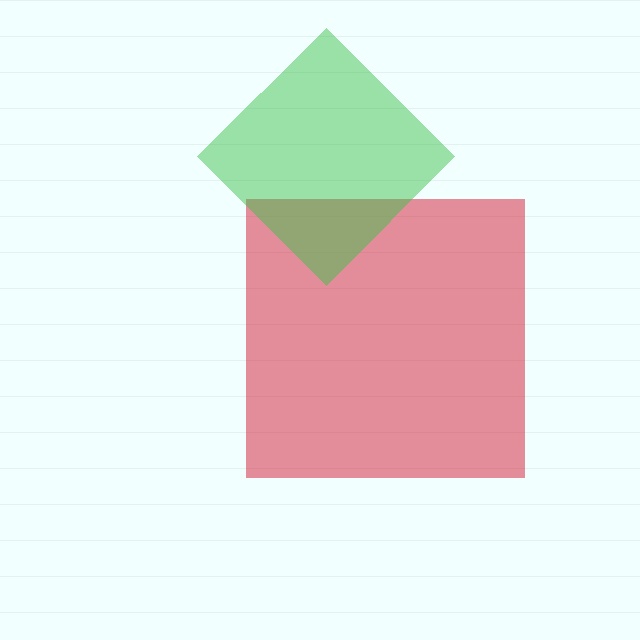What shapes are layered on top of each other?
The layered shapes are: a red square, a green diamond.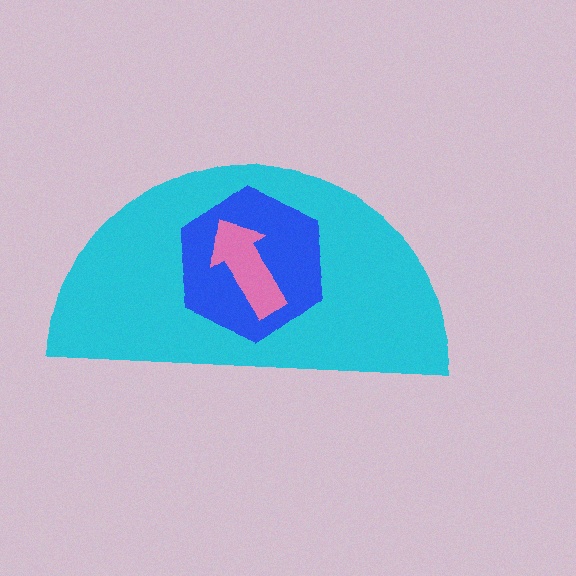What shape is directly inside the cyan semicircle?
The blue hexagon.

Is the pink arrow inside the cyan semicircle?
Yes.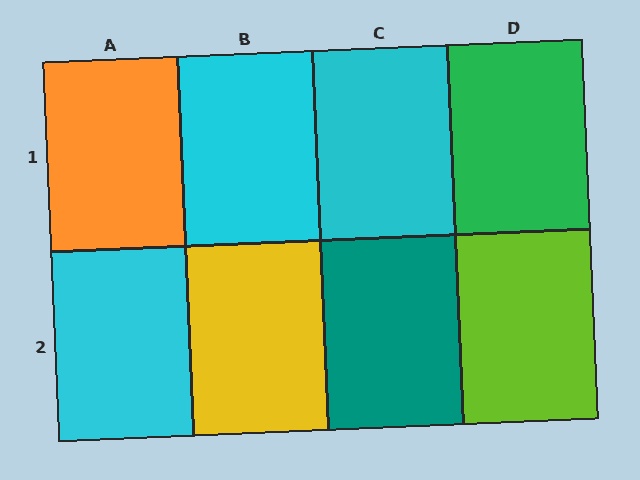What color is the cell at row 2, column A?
Cyan.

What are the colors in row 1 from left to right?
Orange, cyan, cyan, green.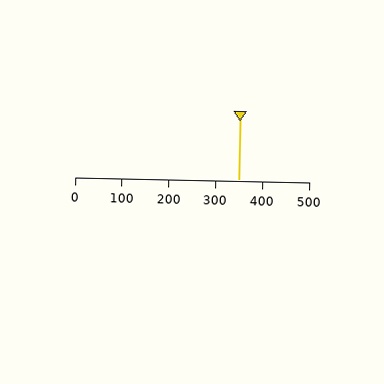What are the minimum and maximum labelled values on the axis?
The axis runs from 0 to 500.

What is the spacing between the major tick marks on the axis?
The major ticks are spaced 100 apart.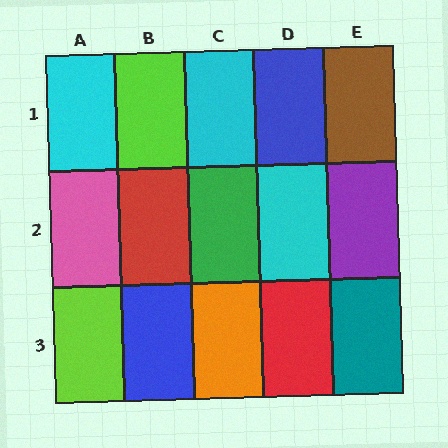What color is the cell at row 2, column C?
Green.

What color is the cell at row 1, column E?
Brown.